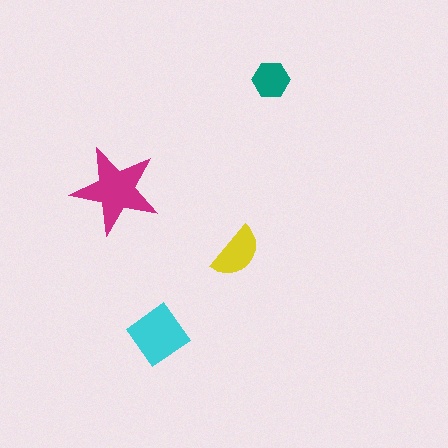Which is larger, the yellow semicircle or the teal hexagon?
The yellow semicircle.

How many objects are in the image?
There are 4 objects in the image.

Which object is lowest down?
The cyan diamond is bottommost.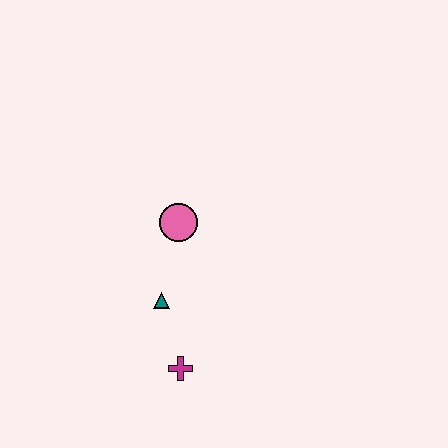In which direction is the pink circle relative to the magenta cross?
The pink circle is above the magenta cross.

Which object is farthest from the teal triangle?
The pink circle is farthest from the teal triangle.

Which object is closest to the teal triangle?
The magenta cross is closest to the teal triangle.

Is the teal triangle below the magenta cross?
No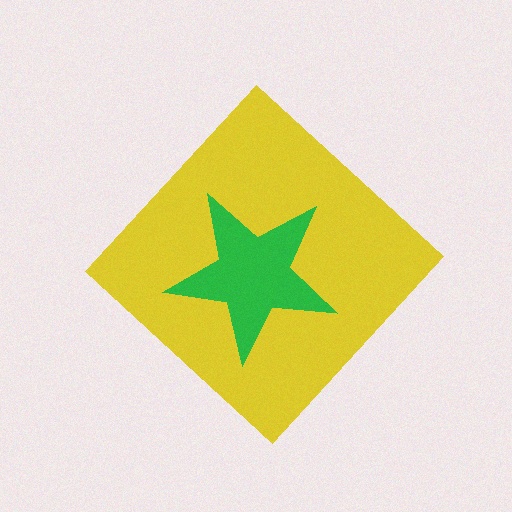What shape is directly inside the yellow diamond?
The green star.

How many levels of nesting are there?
2.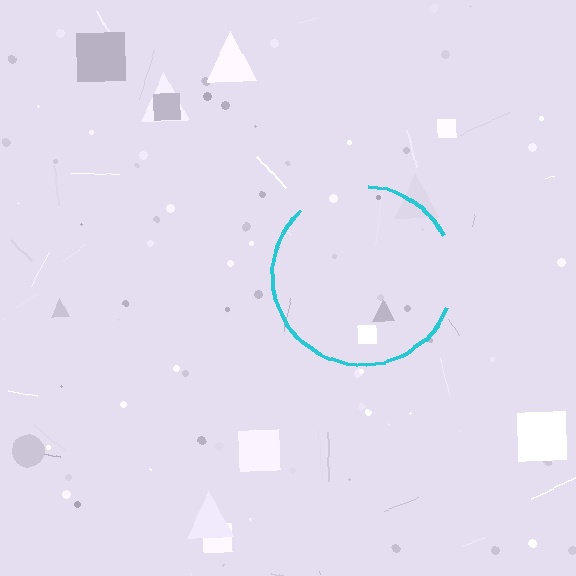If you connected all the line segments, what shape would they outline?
They would outline a circle.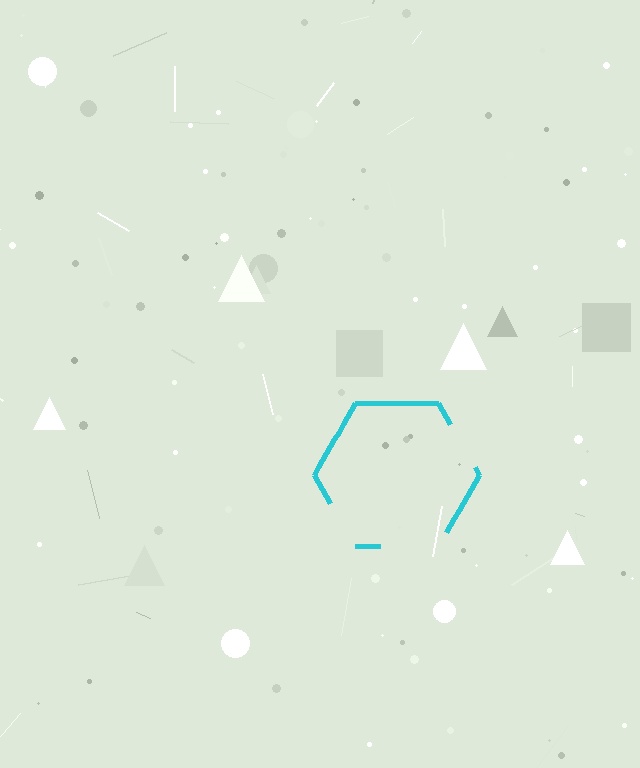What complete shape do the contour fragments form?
The contour fragments form a hexagon.